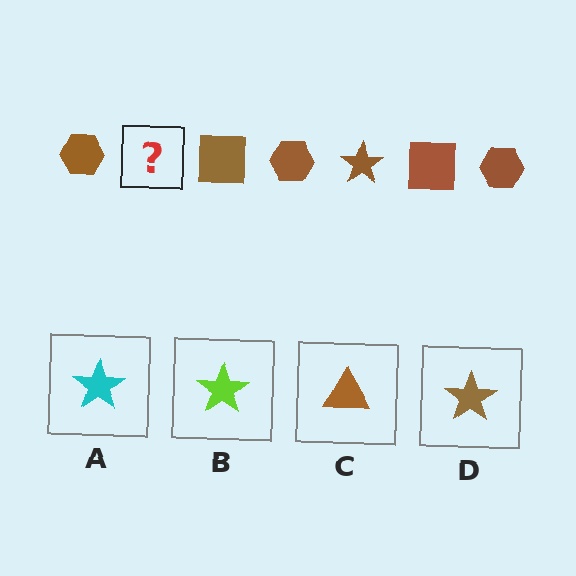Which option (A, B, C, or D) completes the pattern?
D.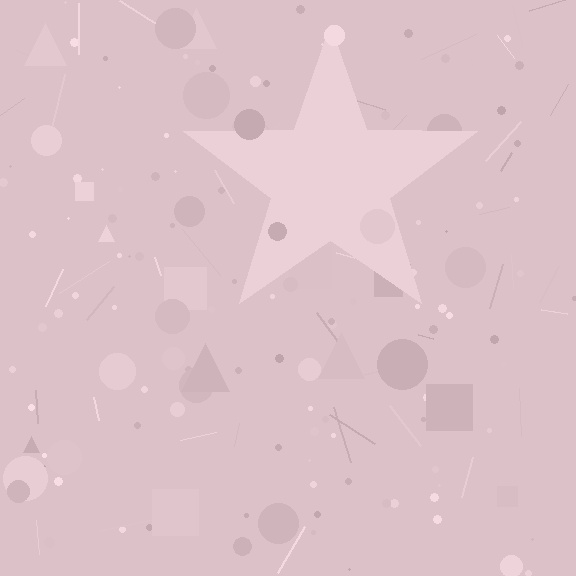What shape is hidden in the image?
A star is hidden in the image.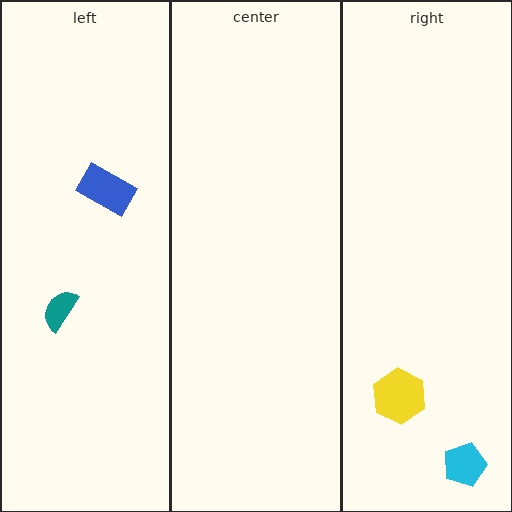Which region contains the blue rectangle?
The left region.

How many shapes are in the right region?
2.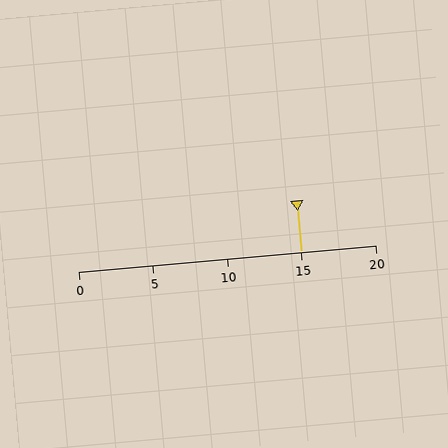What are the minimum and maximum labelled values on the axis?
The axis runs from 0 to 20.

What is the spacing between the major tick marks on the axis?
The major ticks are spaced 5 apart.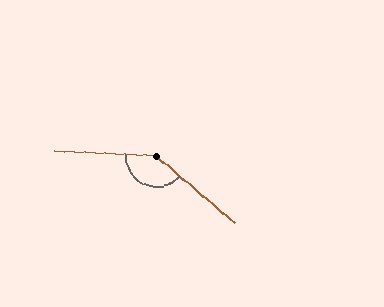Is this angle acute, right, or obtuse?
It is obtuse.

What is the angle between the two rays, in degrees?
Approximately 142 degrees.